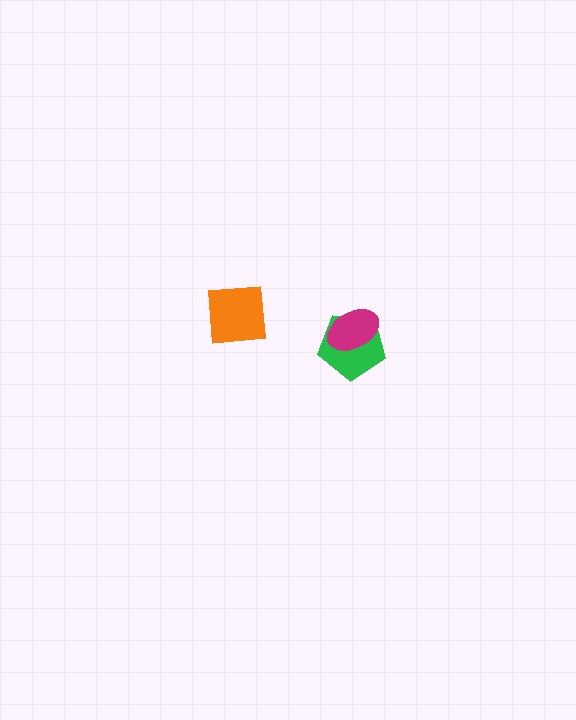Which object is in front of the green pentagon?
The magenta ellipse is in front of the green pentagon.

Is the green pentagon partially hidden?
Yes, it is partially covered by another shape.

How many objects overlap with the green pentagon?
1 object overlaps with the green pentagon.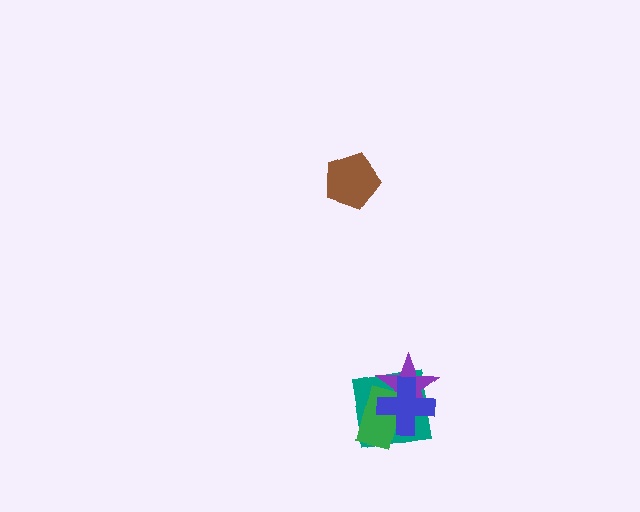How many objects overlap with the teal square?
3 objects overlap with the teal square.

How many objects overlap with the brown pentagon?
0 objects overlap with the brown pentagon.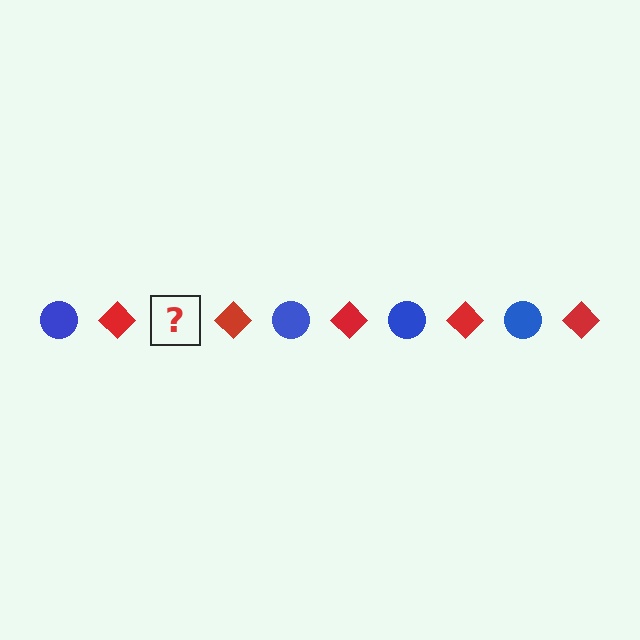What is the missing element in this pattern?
The missing element is a blue circle.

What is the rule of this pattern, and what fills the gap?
The rule is that the pattern alternates between blue circle and red diamond. The gap should be filled with a blue circle.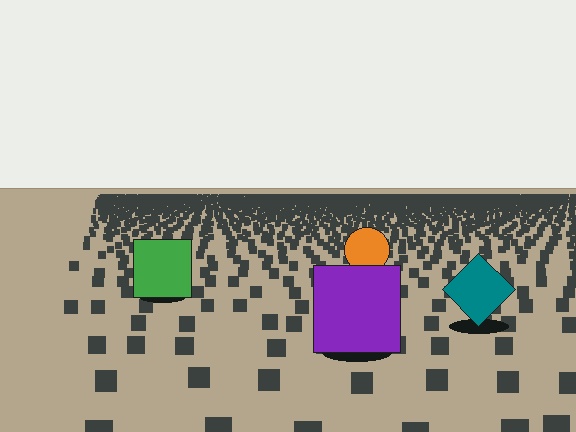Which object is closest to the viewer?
The purple square is closest. The texture marks near it are larger and more spread out.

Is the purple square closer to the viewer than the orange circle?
Yes. The purple square is closer — you can tell from the texture gradient: the ground texture is coarser near it.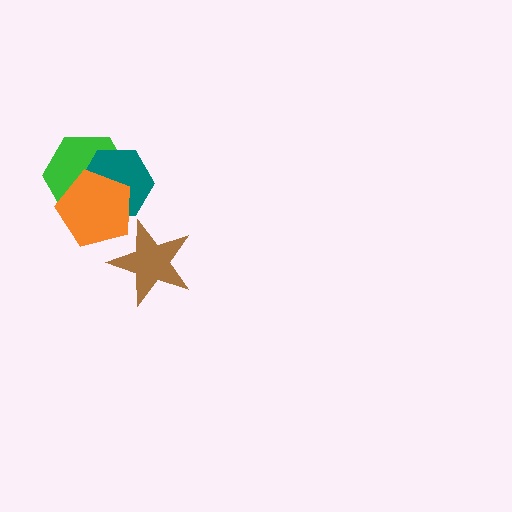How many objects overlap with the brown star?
0 objects overlap with the brown star.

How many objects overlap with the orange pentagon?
2 objects overlap with the orange pentagon.